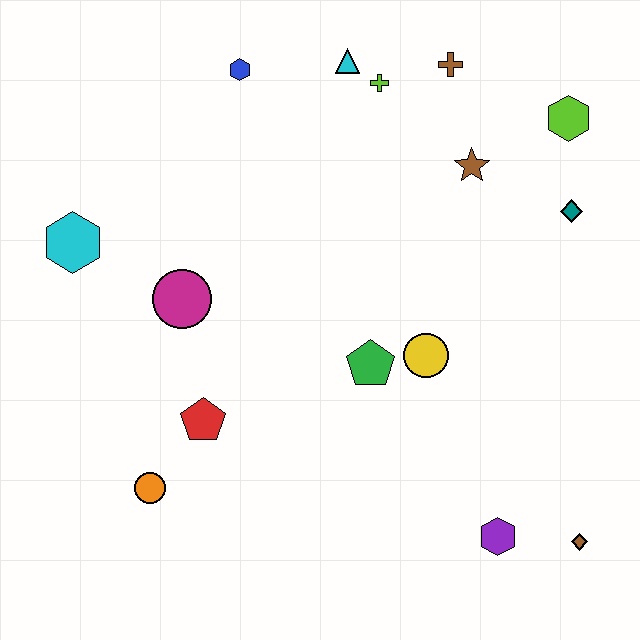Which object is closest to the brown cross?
The lime cross is closest to the brown cross.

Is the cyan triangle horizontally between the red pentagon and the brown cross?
Yes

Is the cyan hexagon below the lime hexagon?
Yes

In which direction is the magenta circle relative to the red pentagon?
The magenta circle is above the red pentagon.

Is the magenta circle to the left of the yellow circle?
Yes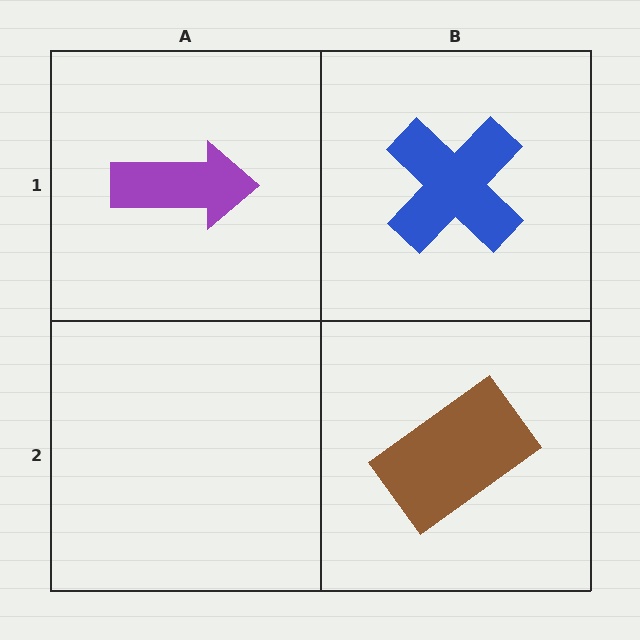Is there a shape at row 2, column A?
No, that cell is empty.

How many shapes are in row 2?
1 shape.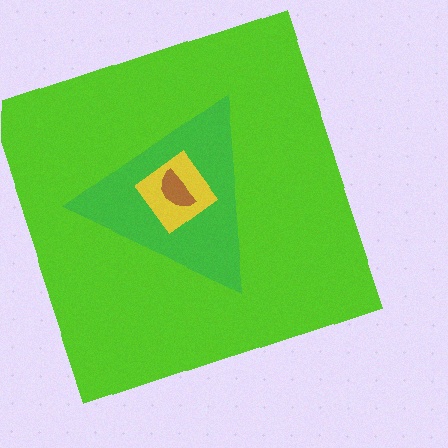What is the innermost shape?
The brown semicircle.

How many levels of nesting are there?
4.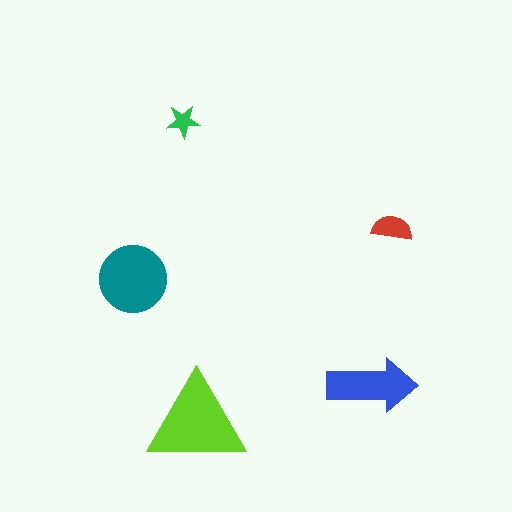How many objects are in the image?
There are 5 objects in the image.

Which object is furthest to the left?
The teal circle is leftmost.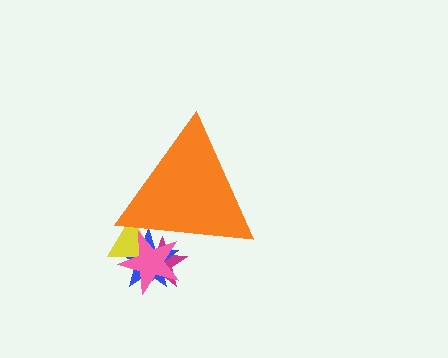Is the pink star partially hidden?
Yes, the pink star is partially hidden behind the orange triangle.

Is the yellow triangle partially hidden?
Yes, the yellow triangle is partially hidden behind the orange triangle.